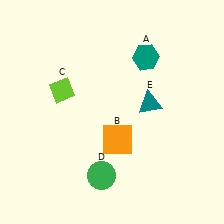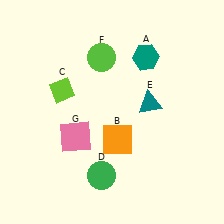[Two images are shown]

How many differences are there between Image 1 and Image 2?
There are 2 differences between the two images.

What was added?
A lime circle (F), a pink square (G) were added in Image 2.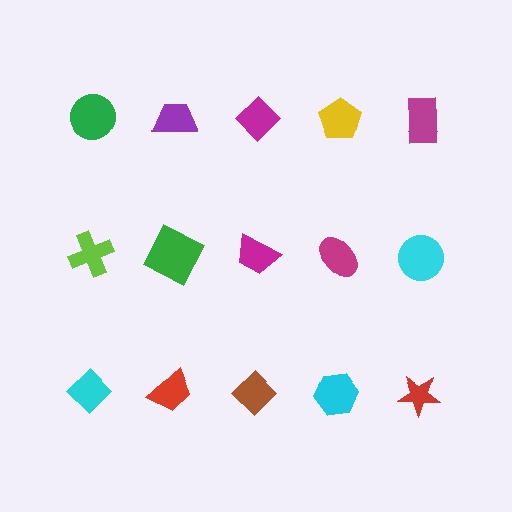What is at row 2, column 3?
A magenta trapezoid.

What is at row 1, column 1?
A green circle.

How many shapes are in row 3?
5 shapes.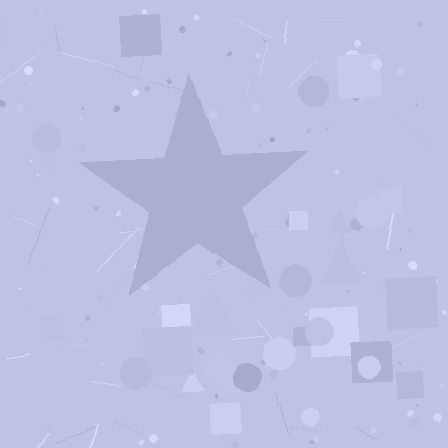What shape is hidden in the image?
A star is hidden in the image.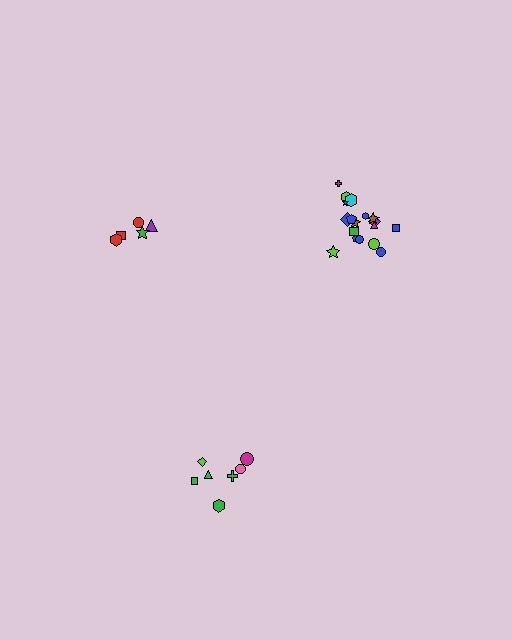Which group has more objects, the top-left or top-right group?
The top-right group.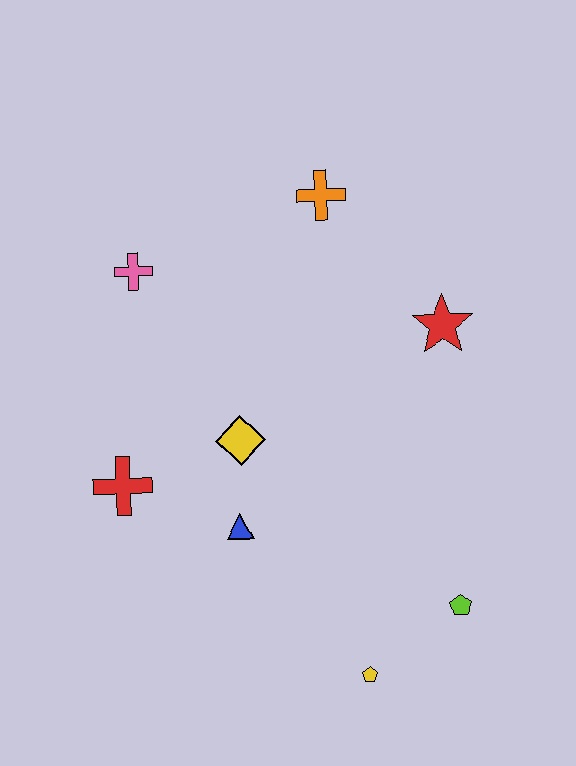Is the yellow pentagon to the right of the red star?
No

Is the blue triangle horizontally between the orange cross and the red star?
No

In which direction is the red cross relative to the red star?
The red cross is to the left of the red star.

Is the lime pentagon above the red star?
No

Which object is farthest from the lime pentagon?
The pink cross is farthest from the lime pentagon.